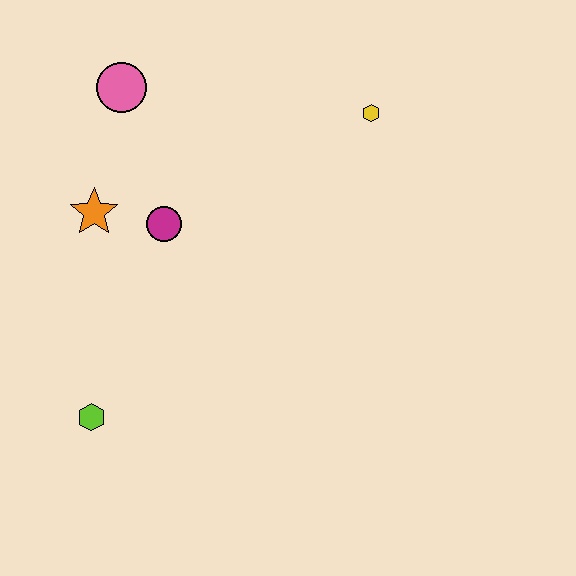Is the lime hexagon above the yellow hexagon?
No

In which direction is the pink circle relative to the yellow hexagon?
The pink circle is to the left of the yellow hexagon.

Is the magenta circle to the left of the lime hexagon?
No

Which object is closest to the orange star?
The magenta circle is closest to the orange star.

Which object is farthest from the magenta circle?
The yellow hexagon is farthest from the magenta circle.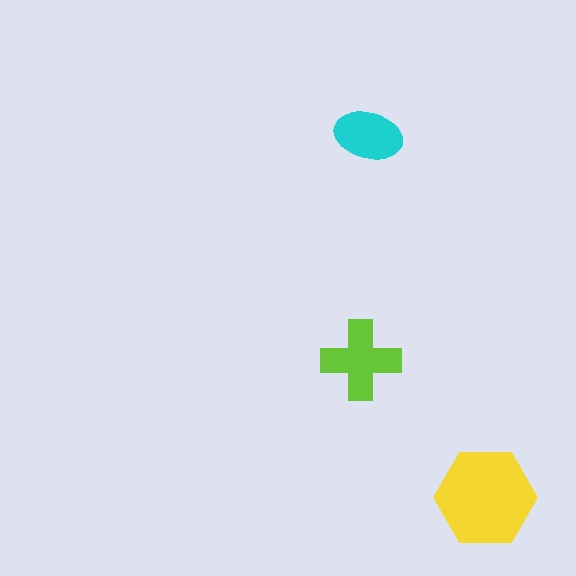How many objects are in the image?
There are 3 objects in the image.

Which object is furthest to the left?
The lime cross is leftmost.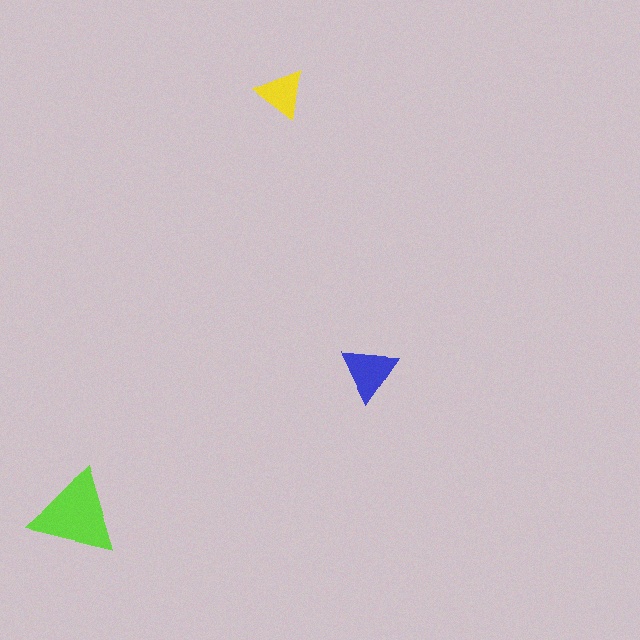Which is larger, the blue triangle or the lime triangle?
The lime one.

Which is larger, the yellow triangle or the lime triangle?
The lime one.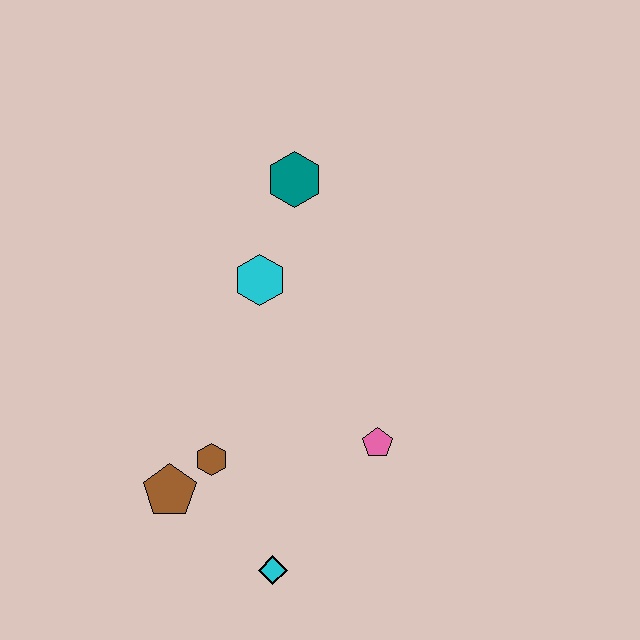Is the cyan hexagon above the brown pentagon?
Yes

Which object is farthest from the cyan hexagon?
The cyan diamond is farthest from the cyan hexagon.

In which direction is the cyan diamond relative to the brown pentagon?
The cyan diamond is to the right of the brown pentagon.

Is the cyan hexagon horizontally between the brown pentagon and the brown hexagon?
No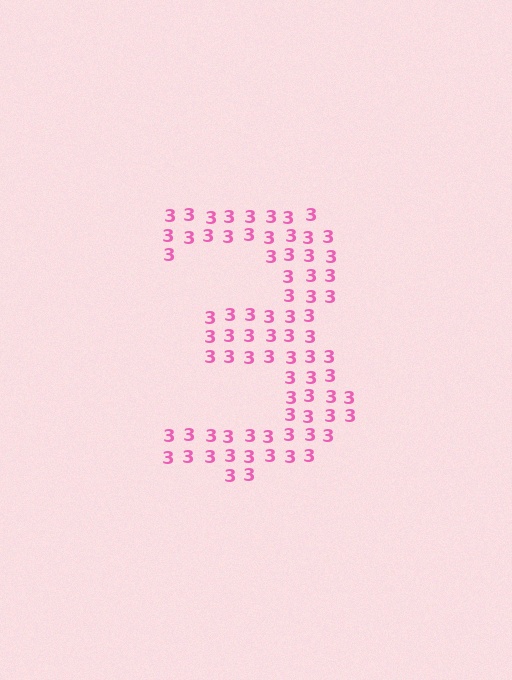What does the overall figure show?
The overall figure shows the digit 3.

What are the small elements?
The small elements are digit 3's.